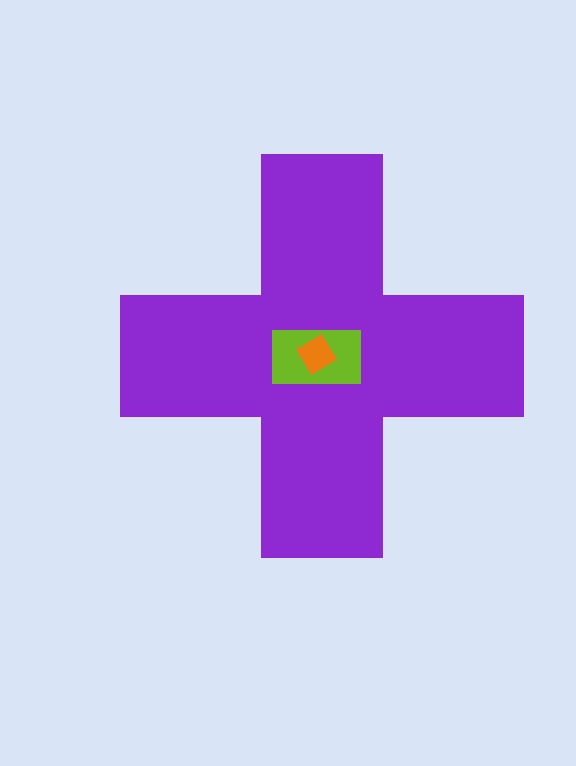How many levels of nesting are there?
3.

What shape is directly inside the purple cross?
The lime rectangle.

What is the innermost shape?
The orange diamond.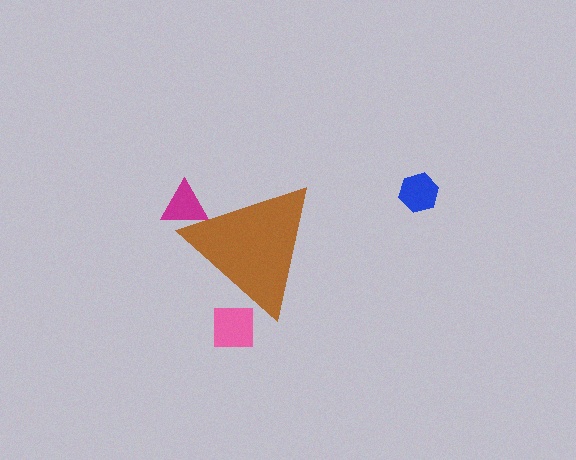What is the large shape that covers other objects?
A brown triangle.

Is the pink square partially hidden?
Yes, the pink square is partially hidden behind the brown triangle.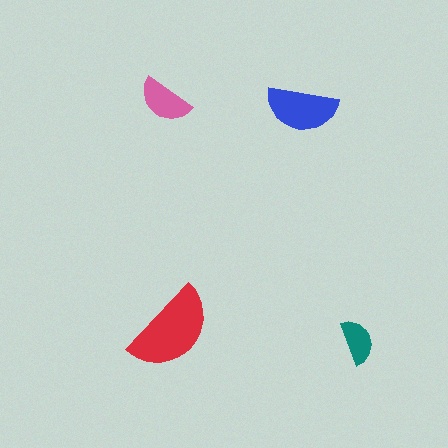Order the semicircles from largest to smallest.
the red one, the blue one, the pink one, the teal one.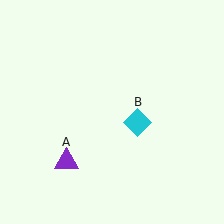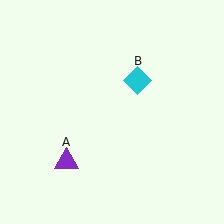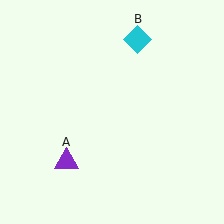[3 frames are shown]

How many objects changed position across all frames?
1 object changed position: cyan diamond (object B).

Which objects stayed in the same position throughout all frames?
Purple triangle (object A) remained stationary.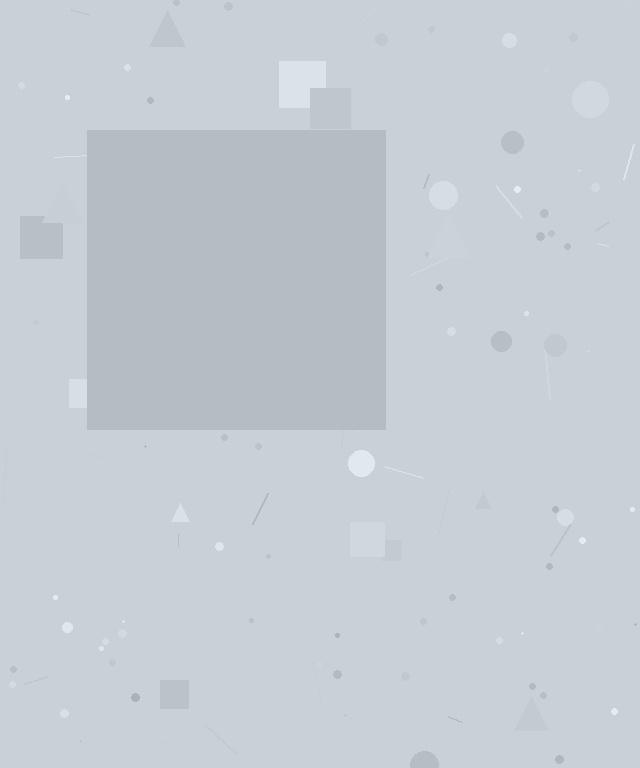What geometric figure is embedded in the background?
A square is embedded in the background.